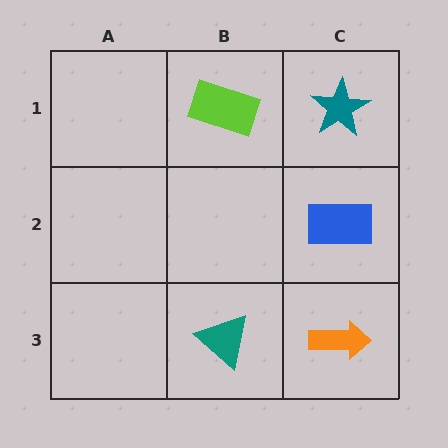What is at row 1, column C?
A teal star.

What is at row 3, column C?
An orange arrow.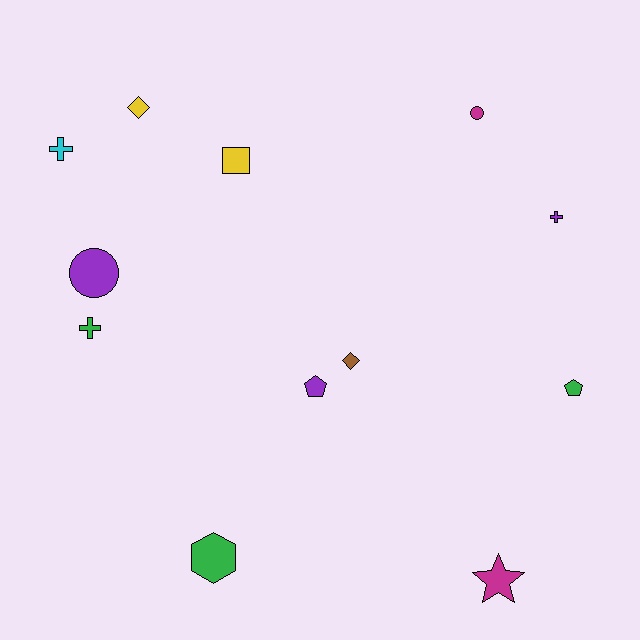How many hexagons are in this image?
There is 1 hexagon.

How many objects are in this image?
There are 12 objects.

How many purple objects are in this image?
There are 3 purple objects.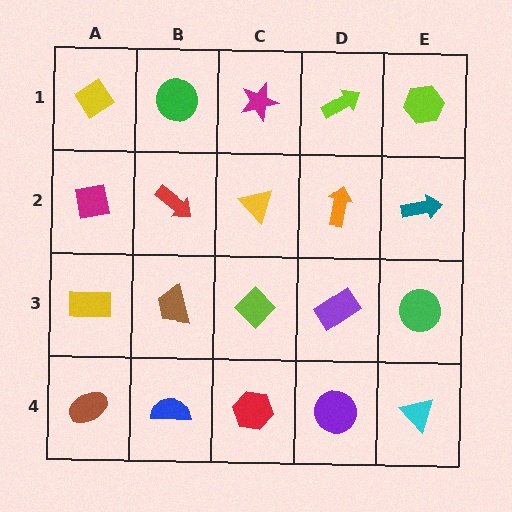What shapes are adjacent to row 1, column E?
A teal arrow (row 2, column E), a lime arrow (row 1, column D).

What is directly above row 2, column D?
A lime arrow.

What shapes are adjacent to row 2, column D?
A lime arrow (row 1, column D), a purple rectangle (row 3, column D), a yellow triangle (row 2, column C), a teal arrow (row 2, column E).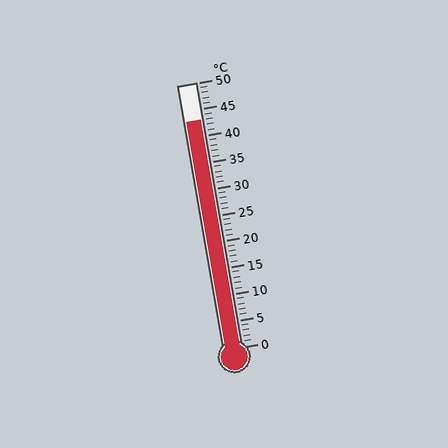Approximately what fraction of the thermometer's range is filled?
The thermometer is filled to approximately 85% of its range.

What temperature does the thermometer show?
The thermometer shows approximately 43°C.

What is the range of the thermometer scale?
The thermometer scale ranges from 0°C to 50°C.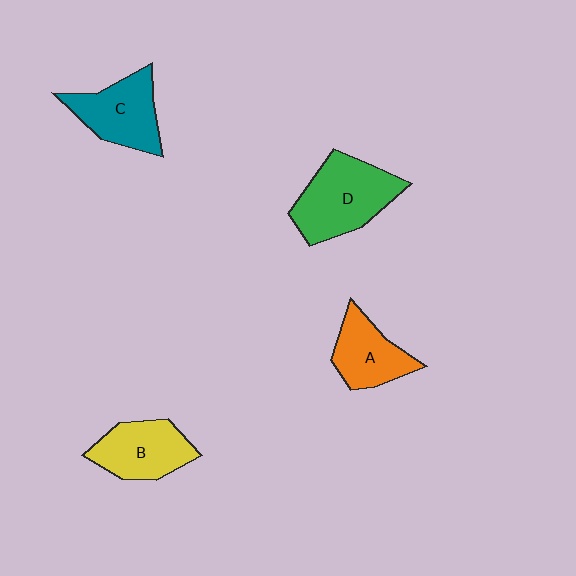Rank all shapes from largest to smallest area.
From largest to smallest: D (green), C (teal), B (yellow), A (orange).